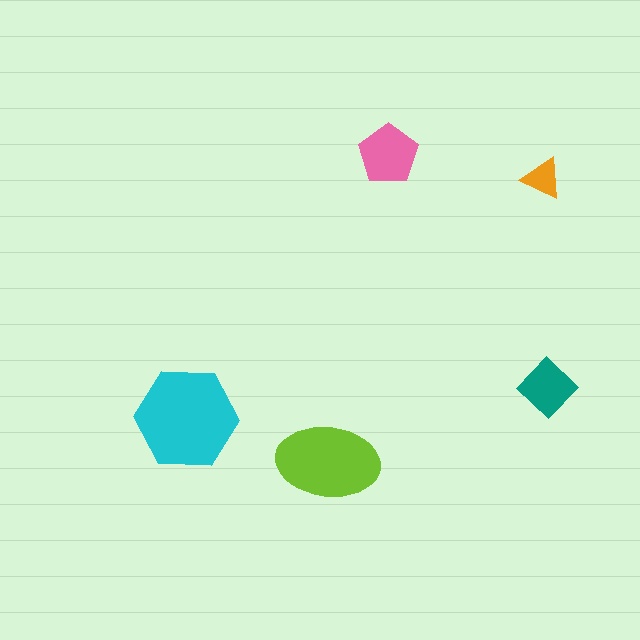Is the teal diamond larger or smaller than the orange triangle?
Larger.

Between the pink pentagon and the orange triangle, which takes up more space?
The pink pentagon.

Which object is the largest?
The cyan hexagon.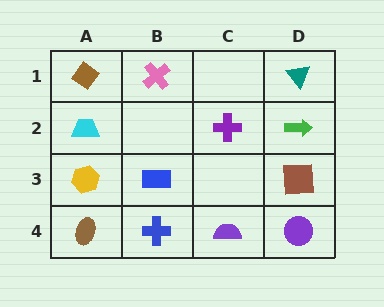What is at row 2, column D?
A green arrow.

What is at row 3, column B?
A blue rectangle.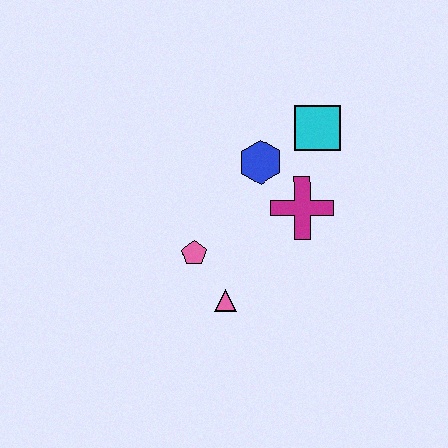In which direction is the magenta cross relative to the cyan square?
The magenta cross is below the cyan square.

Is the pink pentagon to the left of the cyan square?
Yes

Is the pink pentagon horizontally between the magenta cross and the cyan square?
No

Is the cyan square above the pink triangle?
Yes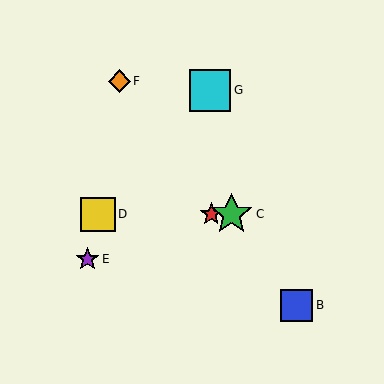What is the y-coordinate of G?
Object G is at y≈90.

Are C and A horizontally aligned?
Yes, both are at y≈214.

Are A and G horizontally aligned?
No, A is at y≈214 and G is at y≈90.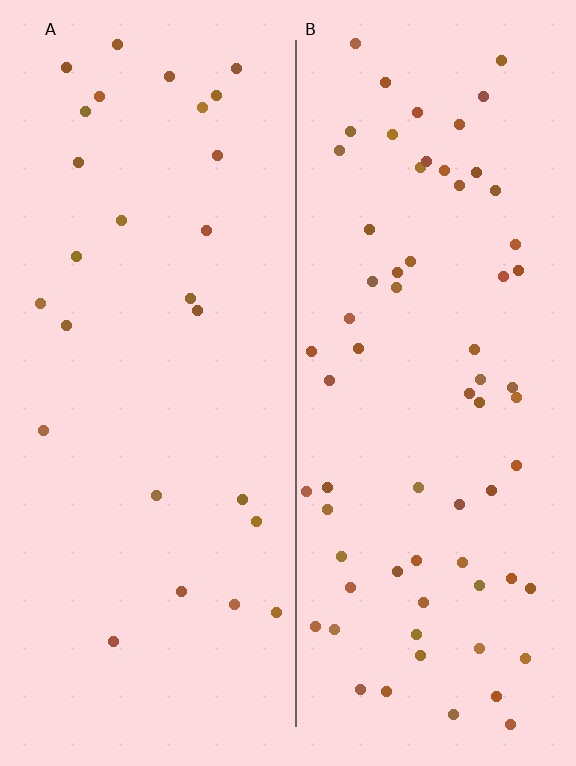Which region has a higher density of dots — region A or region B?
B (the right).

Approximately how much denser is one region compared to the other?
Approximately 2.5× — region B over region A.